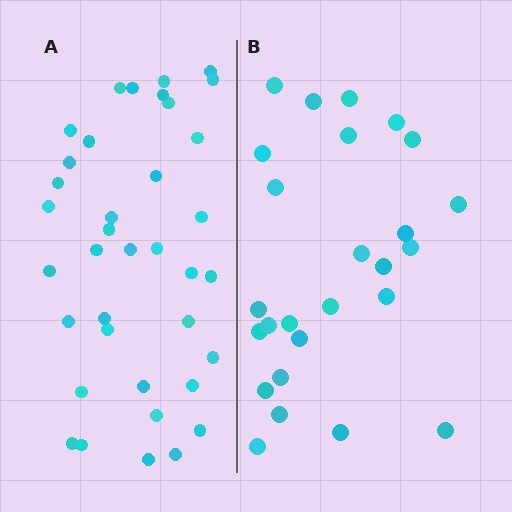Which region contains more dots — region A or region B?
Region A (the left region) has more dots.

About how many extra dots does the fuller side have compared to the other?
Region A has roughly 12 or so more dots than region B.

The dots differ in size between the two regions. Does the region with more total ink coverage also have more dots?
No. Region B has more total ink coverage because its dots are larger, but region A actually contains more individual dots. Total area can be misleading — the number of items is what matters here.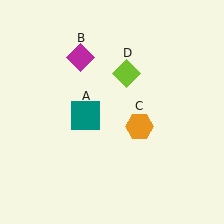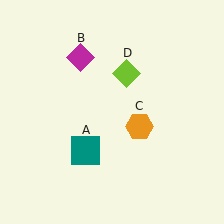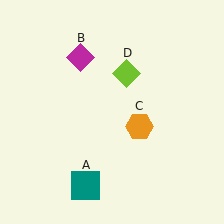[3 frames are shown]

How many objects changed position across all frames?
1 object changed position: teal square (object A).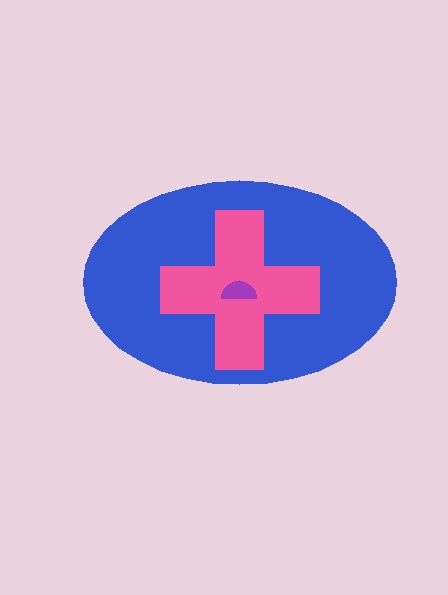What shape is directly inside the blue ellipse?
The pink cross.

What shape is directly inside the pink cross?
The purple semicircle.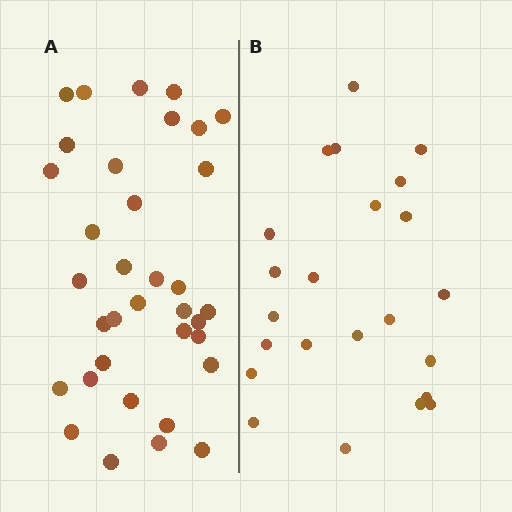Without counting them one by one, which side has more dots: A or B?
Region A (the left region) has more dots.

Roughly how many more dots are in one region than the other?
Region A has roughly 12 or so more dots than region B.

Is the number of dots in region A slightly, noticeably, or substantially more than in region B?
Region A has substantially more. The ratio is roughly 1.5 to 1.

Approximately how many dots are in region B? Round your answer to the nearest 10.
About 20 dots. (The exact count is 23, which rounds to 20.)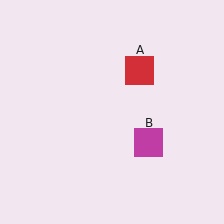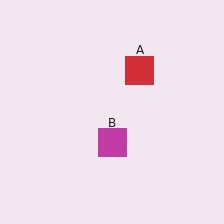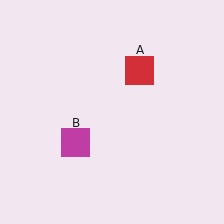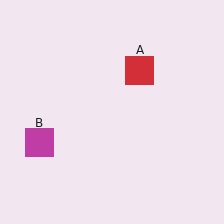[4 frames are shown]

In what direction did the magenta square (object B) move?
The magenta square (object B) moved left.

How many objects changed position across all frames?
1 object changed position: magenta square (object B).